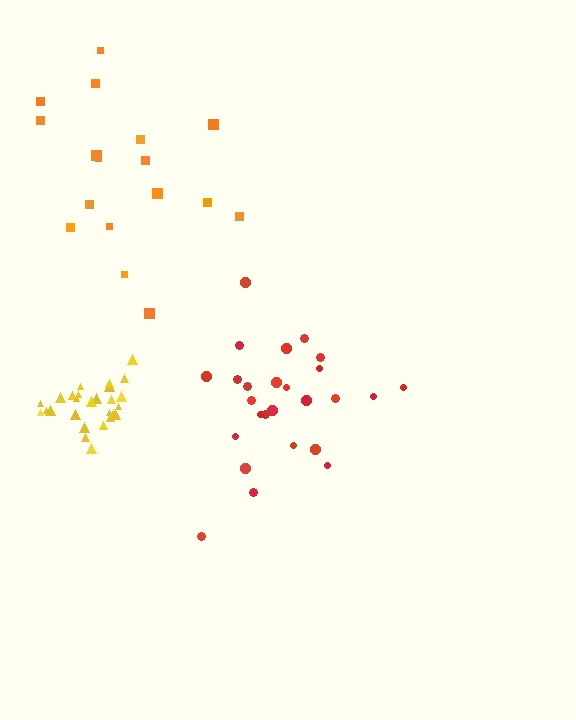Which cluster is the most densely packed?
Yellow.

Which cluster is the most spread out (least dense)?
Orange.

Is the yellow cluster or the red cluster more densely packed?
Yellow.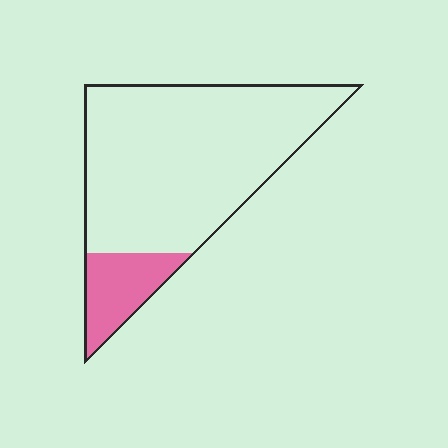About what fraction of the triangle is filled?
About one sixth (1/6).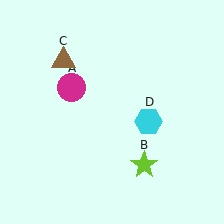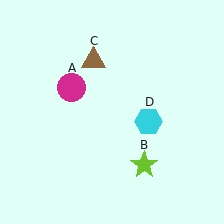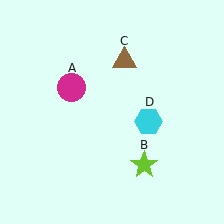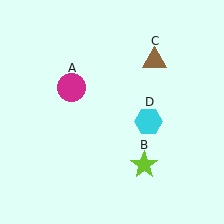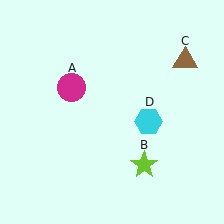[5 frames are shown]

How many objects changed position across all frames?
1 object changed position: brown triangle (object C).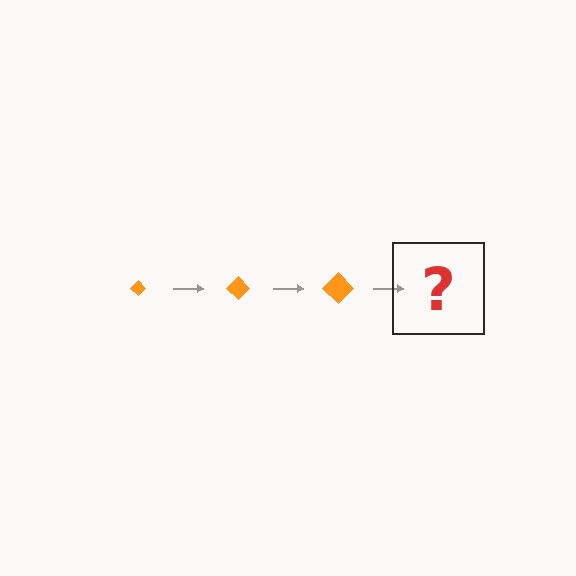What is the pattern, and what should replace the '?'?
The pattern is that the diamond gets progressively larger each step. The '?' should be an orange diamond, larger than the previous one.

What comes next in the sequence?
The next element should be an orange diamond, larger than the previous one.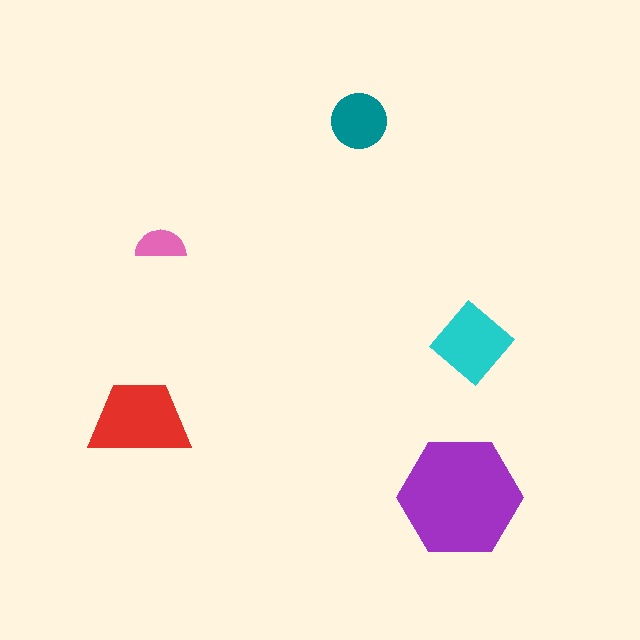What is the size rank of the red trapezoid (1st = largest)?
2nd.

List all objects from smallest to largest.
The pink semicircle, the teal circle, the cyan diamond, the red trapezoid, the purple hexagon.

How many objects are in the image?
There are 5 objects in the image.